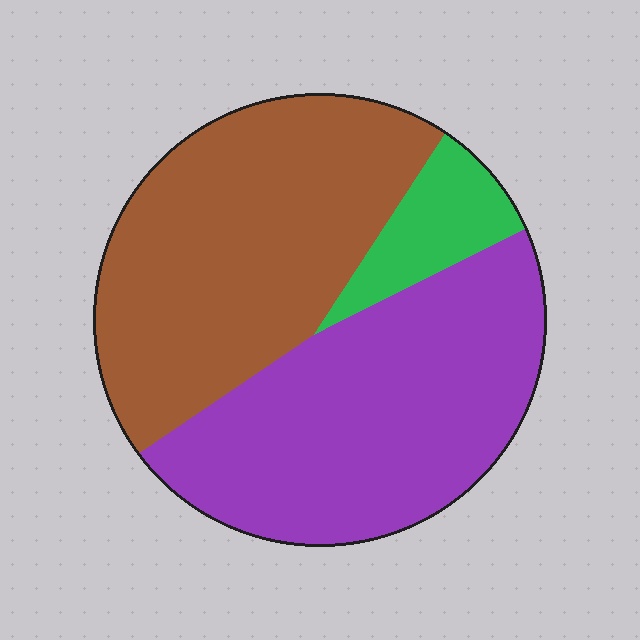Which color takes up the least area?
Green, at roughly 10%.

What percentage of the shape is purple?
Purple covers around 45% of the shape.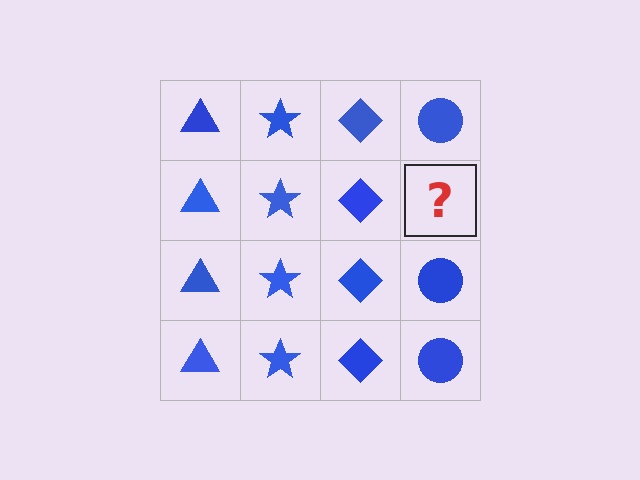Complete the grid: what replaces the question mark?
The question mark should be replaced with a blue circle.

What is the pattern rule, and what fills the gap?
The rule is that each column has a consistent shape. The gap should be filled with a blue circle.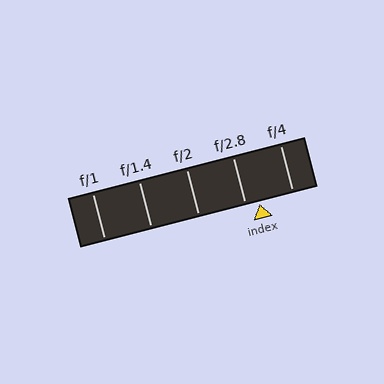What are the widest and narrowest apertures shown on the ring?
The widest aperture shown is f/1 and the narrowest is f/4.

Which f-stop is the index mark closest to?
The index mark is closest to f/2.8.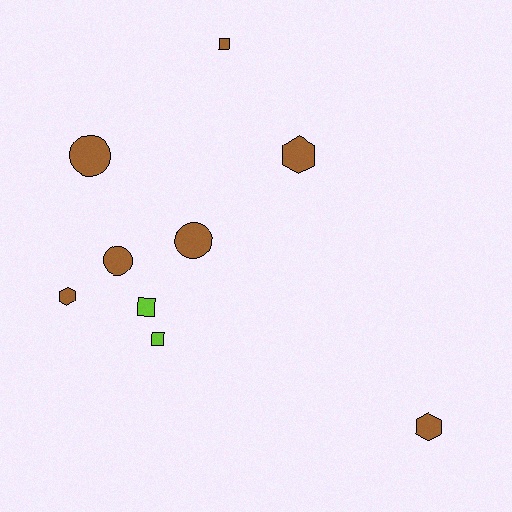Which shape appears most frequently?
Hexagon, with 3 objects.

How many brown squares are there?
There is 1 brown square.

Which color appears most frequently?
Brown, with 7 objects.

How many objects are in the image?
There are 9 objects.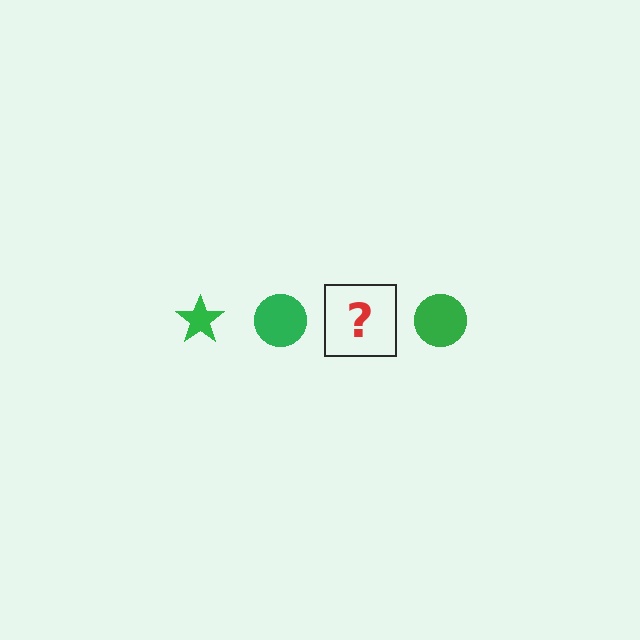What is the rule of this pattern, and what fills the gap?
The rule is that the pattern cycles through star, circle shapes in green. The gap should be filled with a green star.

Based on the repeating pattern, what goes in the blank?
The blank should be a green star.